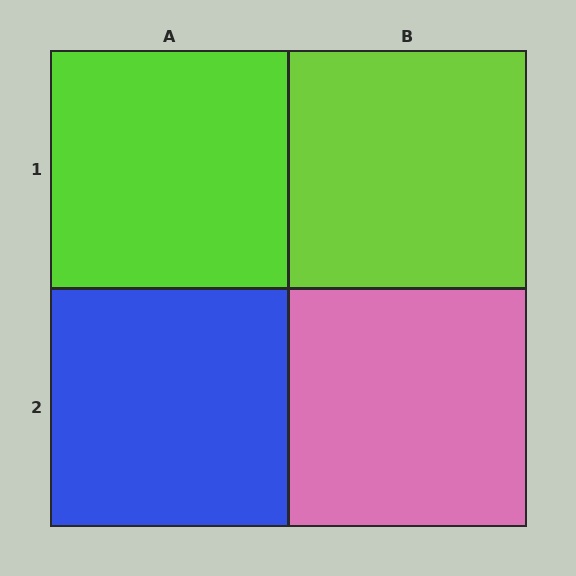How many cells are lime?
2 cells are lime.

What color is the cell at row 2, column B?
Pink.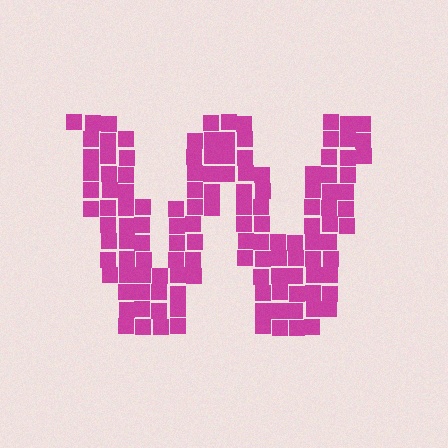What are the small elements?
The small elements are squares.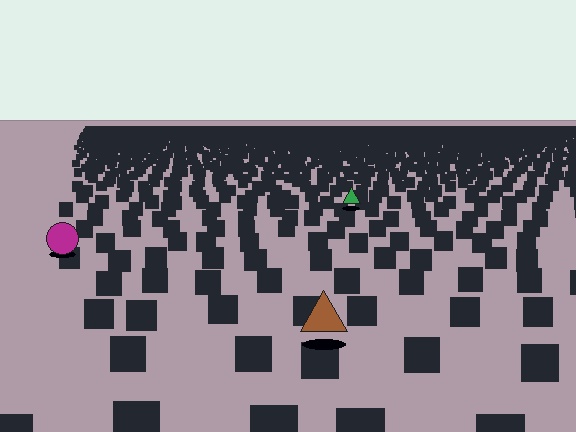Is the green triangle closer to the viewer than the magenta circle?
No. The magenta circle is closer — you can tell from the texture gradient: the ground texture is coarser near it.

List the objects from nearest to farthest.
From nearest to farthest: the brown triangle, the magenta circle, the green triangle.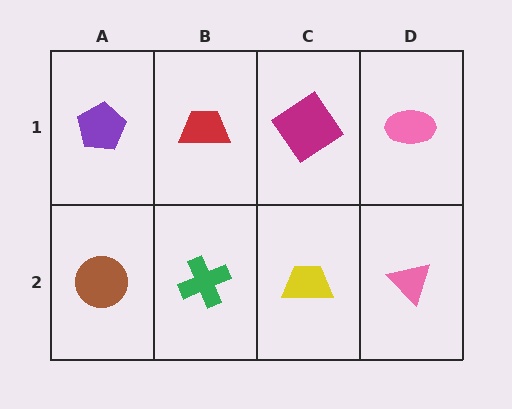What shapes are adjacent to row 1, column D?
A pink triangle (row 2, column D), a magenta diamond (row 1, column C).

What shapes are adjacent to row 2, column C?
A magenta diamond (row 1, column C), a green cross (row 2, column B), a pink triangle (row 2, column D).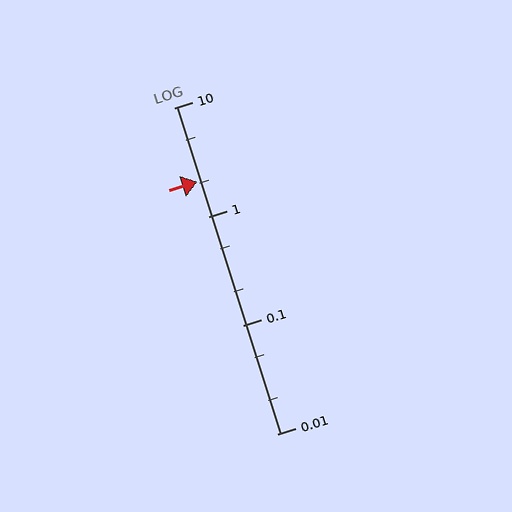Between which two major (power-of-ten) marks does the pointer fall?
The pointer is between 1 and 10.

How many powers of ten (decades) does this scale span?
The scale spans 3 decades, from 0.01 to 10.